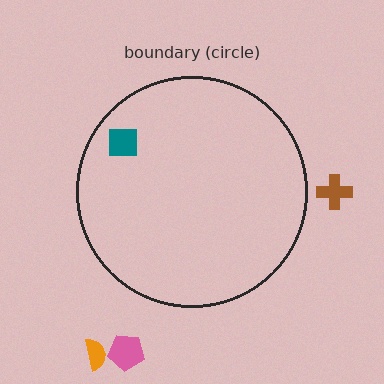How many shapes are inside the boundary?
1 inside, 3 outside.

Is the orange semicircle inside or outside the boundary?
Outside.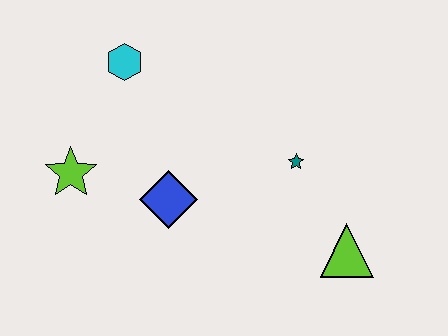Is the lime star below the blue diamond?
No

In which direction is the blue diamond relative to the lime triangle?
The blue diamond is to the left of the lime triangle.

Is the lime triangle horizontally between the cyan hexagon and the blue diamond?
No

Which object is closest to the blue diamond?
The lime star is closest to the blue diamond.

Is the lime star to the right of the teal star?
No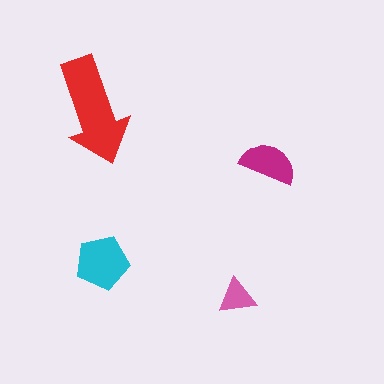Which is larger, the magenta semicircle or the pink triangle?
The magenta semicircle.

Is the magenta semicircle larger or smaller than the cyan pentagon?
Smaller.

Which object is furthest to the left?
The red arrow is leftmost.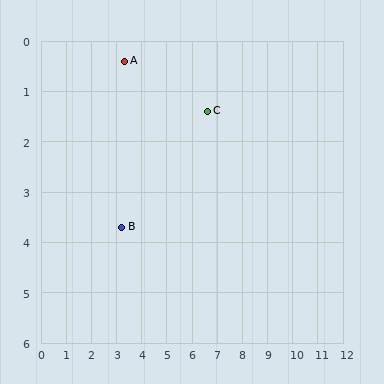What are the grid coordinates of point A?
Point A is at approximately (3.3, 0.4).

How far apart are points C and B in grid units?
Points C and B are about 4.1 grid units apart.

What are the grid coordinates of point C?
Point C is at approximately (6.6, 1.4).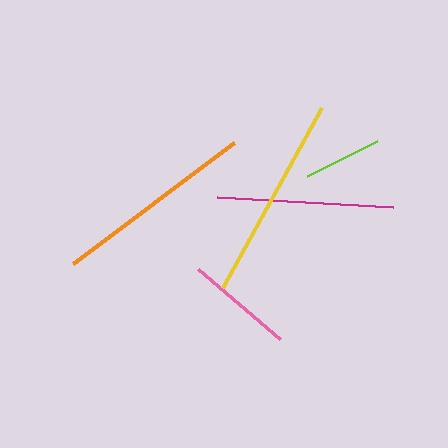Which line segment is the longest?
The yellow line is the longest at approximately 205 pixels.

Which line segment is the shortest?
The lime line is the shortest at approximately 78 pixels.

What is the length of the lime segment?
The lime segment is approximately 78 pixels long.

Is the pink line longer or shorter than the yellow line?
The yellow line is longer than the pink line.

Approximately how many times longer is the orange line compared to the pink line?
The orange line is approximately 1.9 times the length of the pink line.